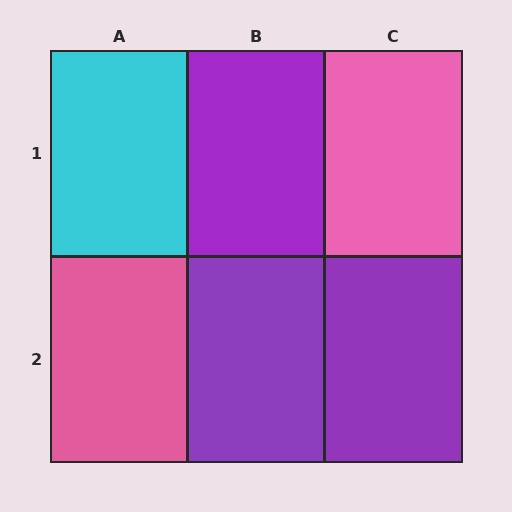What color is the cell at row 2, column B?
Purple.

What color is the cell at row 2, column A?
Pink.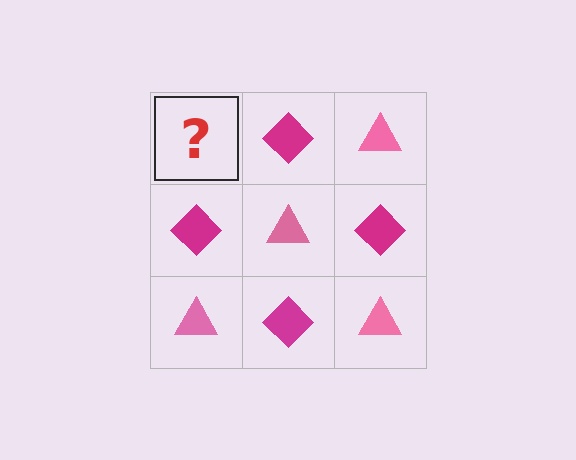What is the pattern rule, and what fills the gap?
The rule is that it alternates pink triangle and magenta diamond in a checkerboard pattern. The gap should be filled with a pink triangle.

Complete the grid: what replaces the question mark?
The question mark should be replaced with a pink triangle.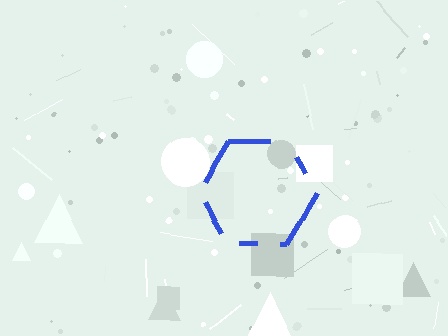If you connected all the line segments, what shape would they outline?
They would outline a hexagon.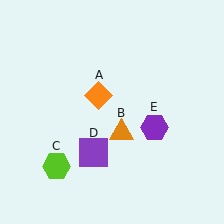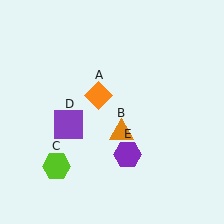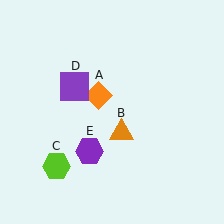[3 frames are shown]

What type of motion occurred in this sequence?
The purple square (object D), purple hexagon (object E) rotated clockwise around the center of the scene.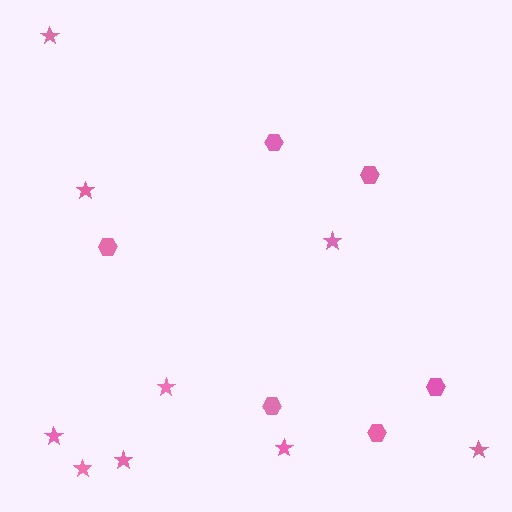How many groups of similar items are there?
There are 2 groups: one group of hexagons (6) and one group of stars (9).